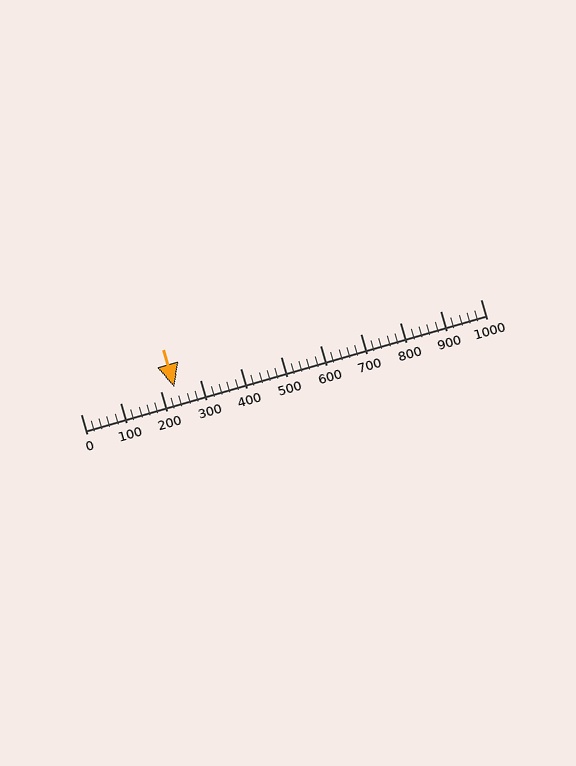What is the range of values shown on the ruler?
The ruler shows values from 0 to 1000.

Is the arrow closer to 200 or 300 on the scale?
The arrow is closer to 200.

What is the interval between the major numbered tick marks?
The major tick marks are spaced 100 units apart.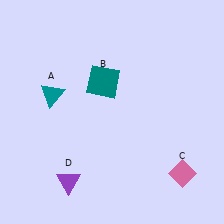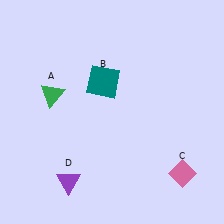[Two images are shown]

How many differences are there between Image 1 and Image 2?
There is 1 difference between the two images.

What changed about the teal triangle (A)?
In Image 1, A is teal. In Image 2, it changed to green.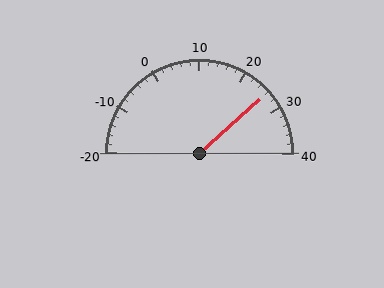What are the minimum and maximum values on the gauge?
The gauge ranges from -20 to 40.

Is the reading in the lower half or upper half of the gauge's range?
The reading is in the upper half of the range (-20 to 40).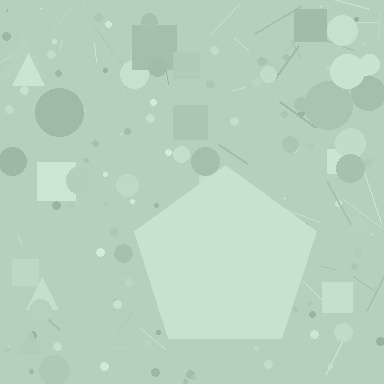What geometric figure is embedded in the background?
A pentagon is embedded in the background.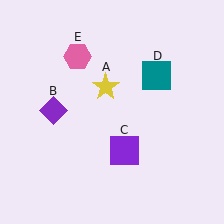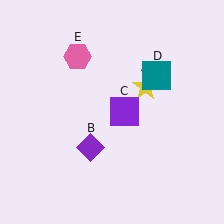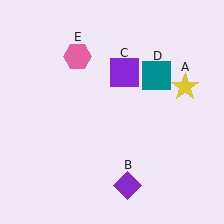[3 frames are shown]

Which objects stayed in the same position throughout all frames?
Teal square (object D) and pink hexagon (object E) remained stationary.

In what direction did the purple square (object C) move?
The purple square (object C) moved up.